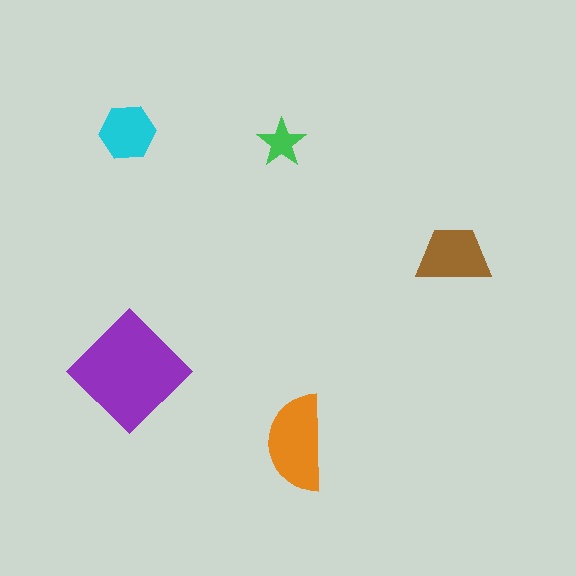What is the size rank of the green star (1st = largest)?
5th.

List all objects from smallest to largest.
The green star, the cyan hexagon, the brown trapezoid, the orange semicircle, the purple diamond.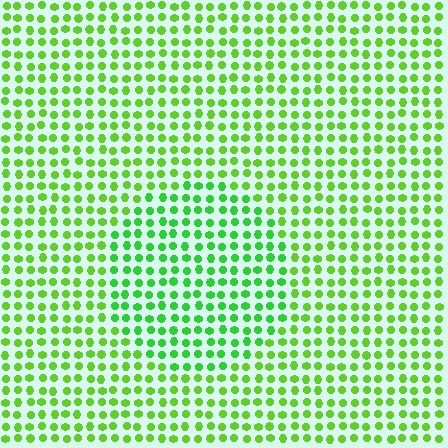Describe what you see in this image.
The image is filled with small lime elements in a uniform arrangement. A circle-shaped region is visible where the elements are tinted to a slightly different hue, forming a subtle color boundary.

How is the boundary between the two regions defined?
The boundary is defined purely by a slight shift in hue (about 24 degrees). Spacing, size, and orientation are identical on both sides.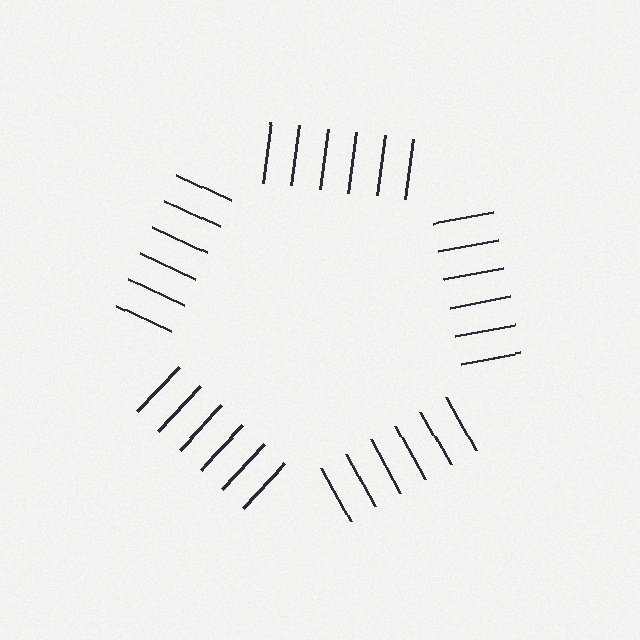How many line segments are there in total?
30 — 6 along each of the 5 edges.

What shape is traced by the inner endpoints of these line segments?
An illusory pentagon — the line segments terminate on its edges but no continuous stroke is drawn.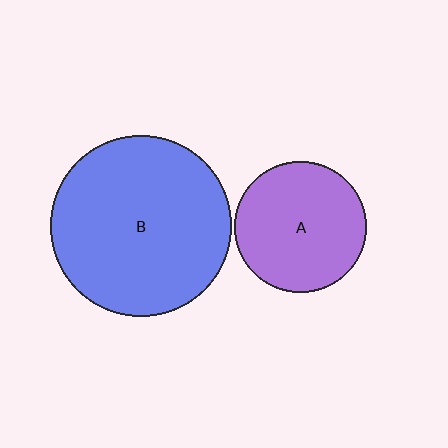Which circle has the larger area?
Circle B (blue).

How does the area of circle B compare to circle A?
Approximately 1.9 times.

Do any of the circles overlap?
No, none of the circles overlap.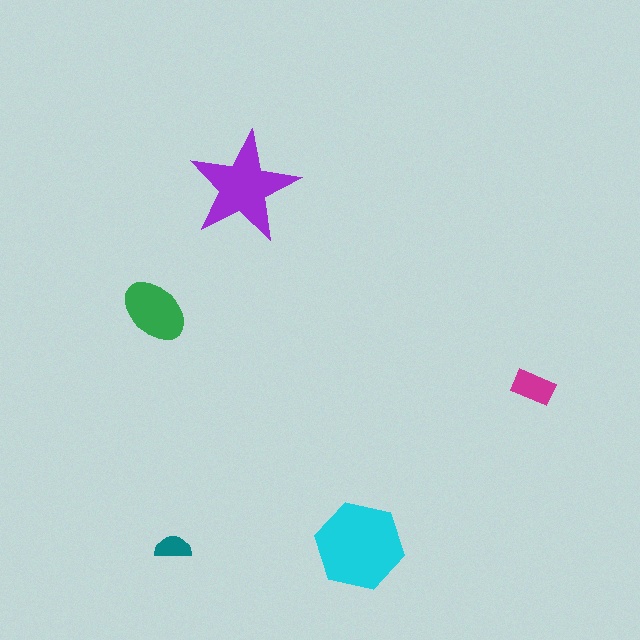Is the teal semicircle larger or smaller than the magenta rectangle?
Smaller.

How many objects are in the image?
There are 5 objects in the image.